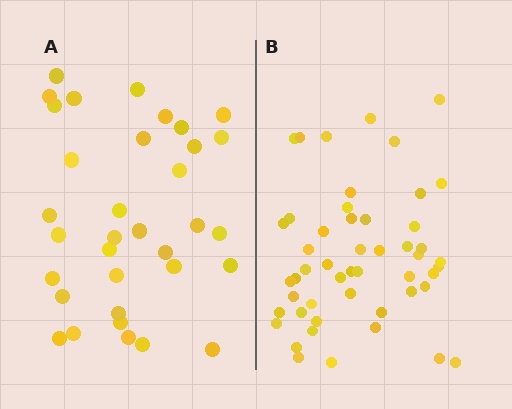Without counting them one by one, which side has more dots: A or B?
Region B (the right region) has more dots.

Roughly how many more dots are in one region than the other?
Region B has approximately 15 more dots than region A.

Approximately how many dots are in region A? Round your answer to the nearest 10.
About 30 dots. (The exact count is 34, which rounds to 30.)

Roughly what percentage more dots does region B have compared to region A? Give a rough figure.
About 45% more.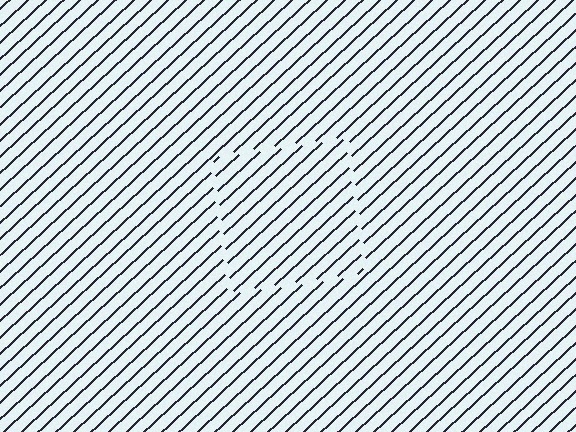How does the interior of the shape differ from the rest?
The interior of the shape contains the same grating, shifted by half a period — the contour is defined by the phase discontinuity where line-ends from the inner and outer gratings abut.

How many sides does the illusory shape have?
4 sides — the line-ends trace a square.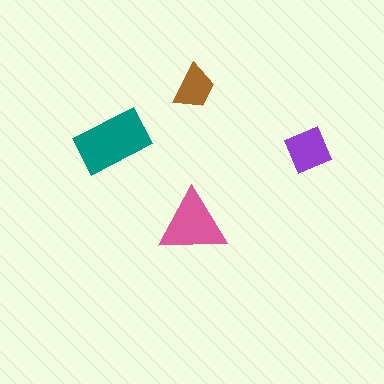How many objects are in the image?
There are 4 objects in the image.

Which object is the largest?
The teal rectangle.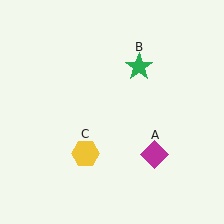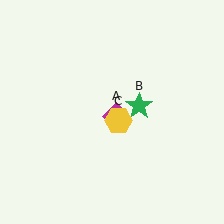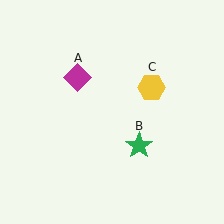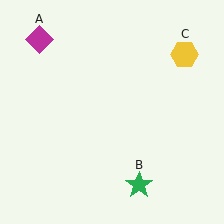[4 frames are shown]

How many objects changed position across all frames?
3 objects changed position: magenta diamond (object A), green star (object B), yellow hexagon (object C).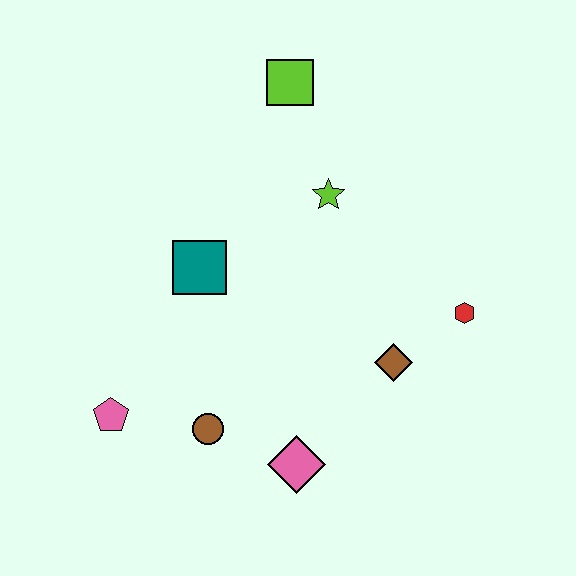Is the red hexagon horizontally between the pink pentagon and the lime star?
No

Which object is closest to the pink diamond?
The brown circle is closest to the pink diamond.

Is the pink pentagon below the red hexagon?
Yes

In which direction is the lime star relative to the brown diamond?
The lime star is above the brown diamond.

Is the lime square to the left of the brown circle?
No